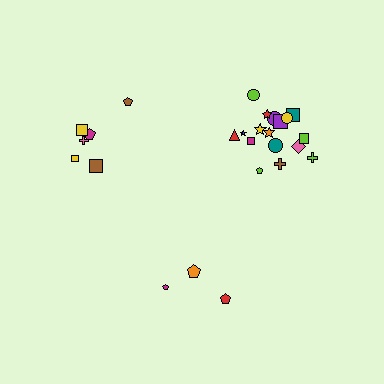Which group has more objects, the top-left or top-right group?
The top-right group.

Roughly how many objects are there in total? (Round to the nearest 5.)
Roughly 25 objects in total.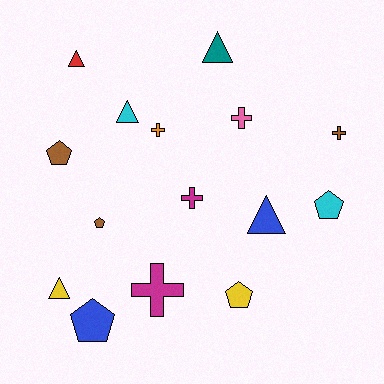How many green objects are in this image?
There are no green objects.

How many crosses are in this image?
There are 5 crosses.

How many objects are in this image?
There are 15 objects.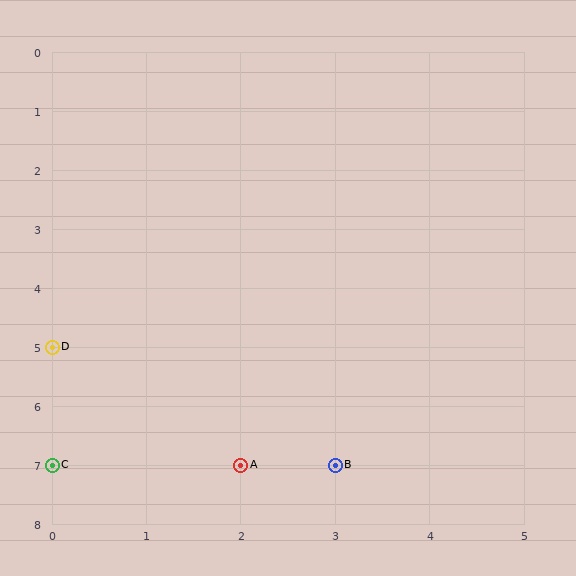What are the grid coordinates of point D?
Point D is at grid coordinates (0, 5).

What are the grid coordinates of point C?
Point C is at grid coordinates (0, 7).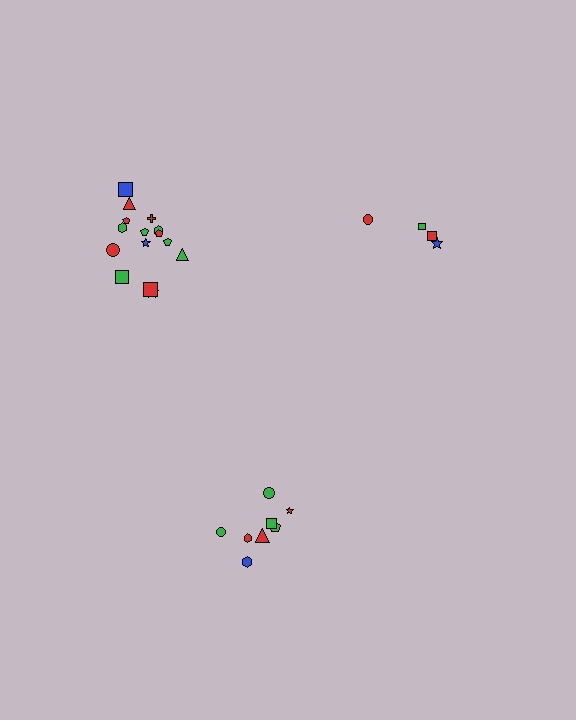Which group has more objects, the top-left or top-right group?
The top-left group.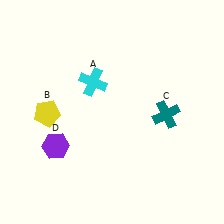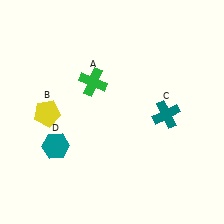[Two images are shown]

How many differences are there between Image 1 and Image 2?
There are 2 differences between the two images.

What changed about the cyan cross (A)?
In Image 1, A is cyan. In Image 2, it changed to green.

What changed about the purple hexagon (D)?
In Image 1, D is purple. In Image 2, it changed to teal.